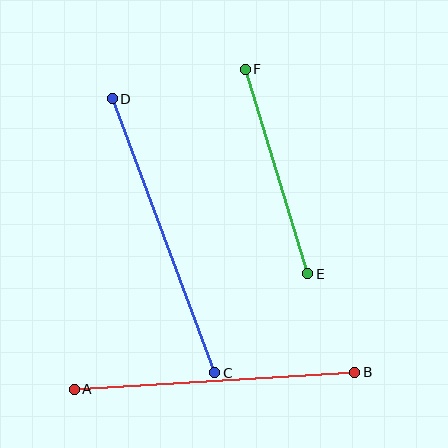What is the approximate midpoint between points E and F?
The midpoint is at approximately (277, 171) pixels.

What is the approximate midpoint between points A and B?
The midpoint is at approximately (214, 381) pixels.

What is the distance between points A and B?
The distance is approximately 281 pixels.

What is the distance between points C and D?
The distance is approximately 293 pixels.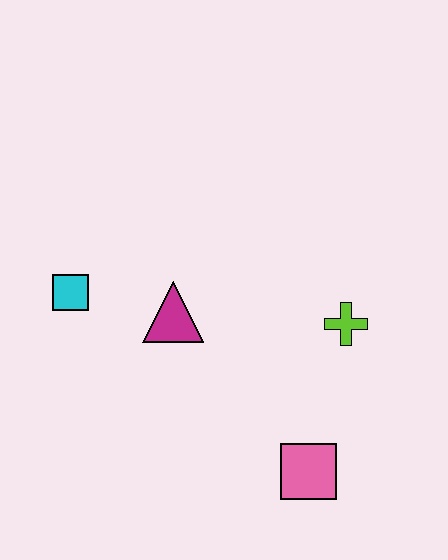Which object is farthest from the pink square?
The cyan square is farthest from the pink square.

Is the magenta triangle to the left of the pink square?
Yes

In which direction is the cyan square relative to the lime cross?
The cyan square is to the left of the lime cross.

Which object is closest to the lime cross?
The pink square is closest to the lime cross.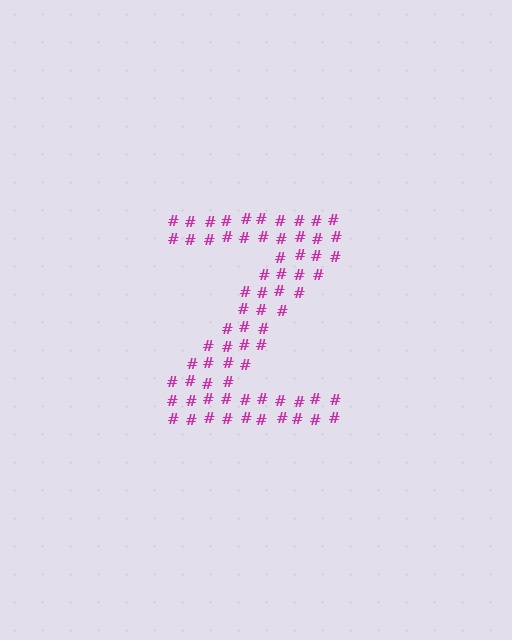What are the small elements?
The small elements are hash symbols.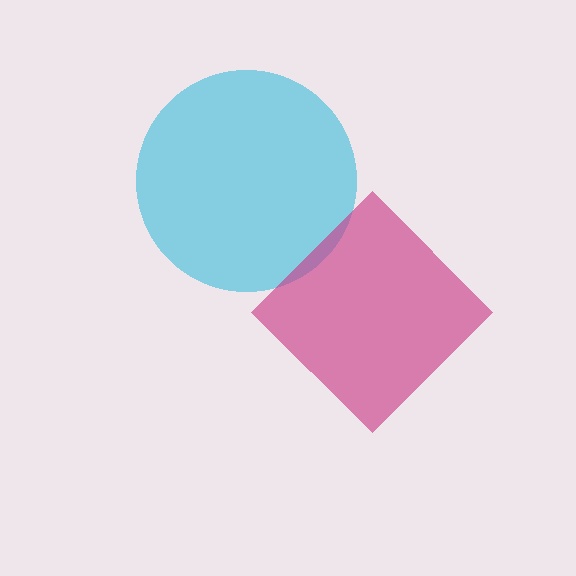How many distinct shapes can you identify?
There are 2 distinct shapes: a cyan circle, a magenta diamond.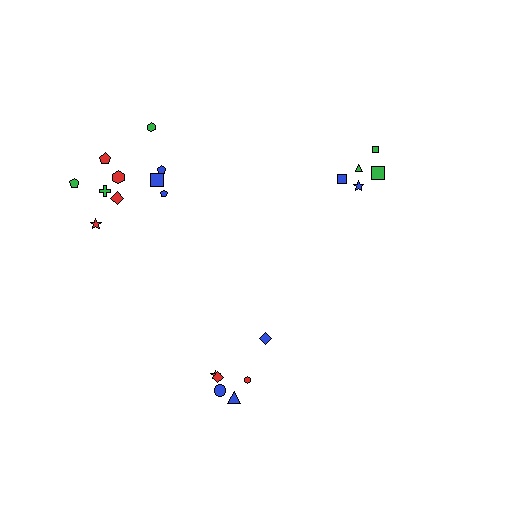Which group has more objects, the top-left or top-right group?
The top-left group.